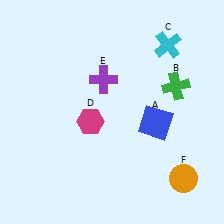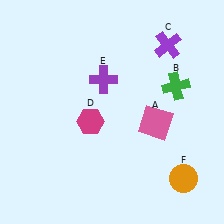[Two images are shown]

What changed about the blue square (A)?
In Image 1, A is blue. In Image 2, it changed to pink.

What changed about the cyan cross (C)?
In Image 1, C is cyan. In Image 2, it changed to purple.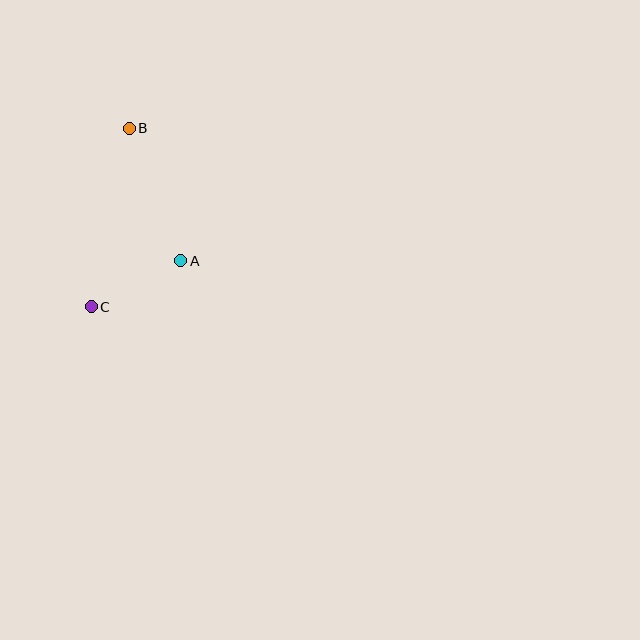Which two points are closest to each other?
Points A and C are closest to each other.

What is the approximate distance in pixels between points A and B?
The distance between A and B is approximately 142 pixels.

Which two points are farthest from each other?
Points B and C are farthest from each other.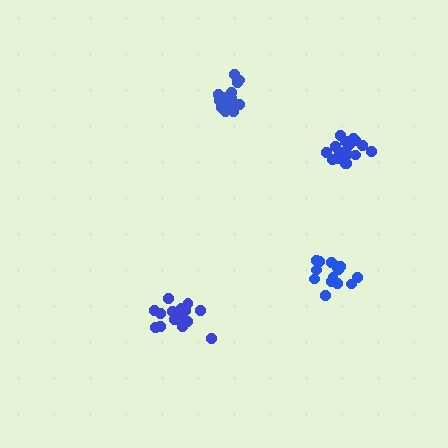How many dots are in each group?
Group 1: 17 dots, Group 2: 16 dots, Group 3: 17 dots, Group 4: 15 dots (65 total).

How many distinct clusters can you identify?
There are 4 distinct clusters.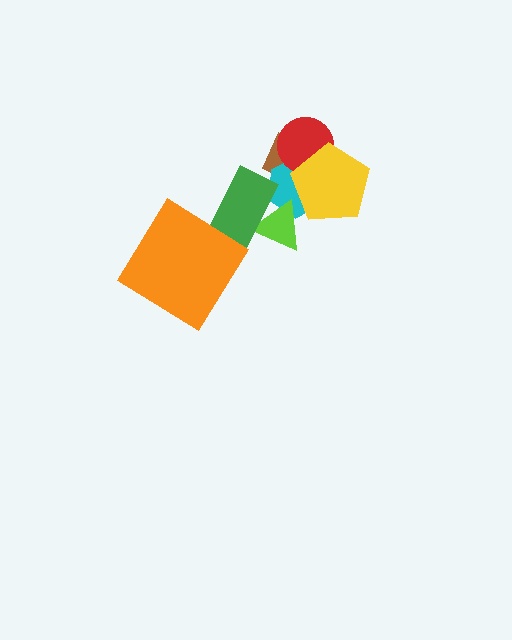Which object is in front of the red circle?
The yellow pentagon is in front of the red circle.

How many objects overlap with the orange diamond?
0 objects overlap with the orange diamond.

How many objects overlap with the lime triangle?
2 objects overlap with the lime triangle.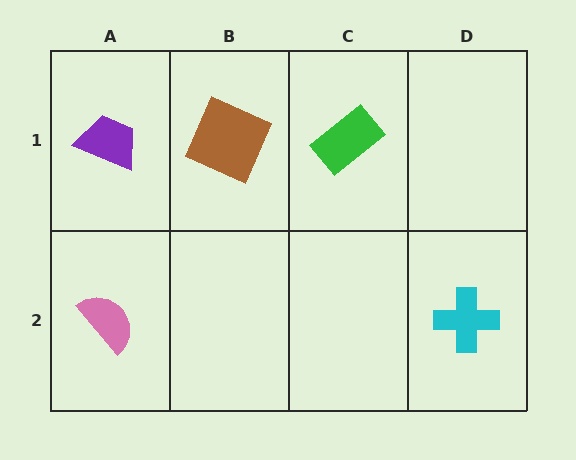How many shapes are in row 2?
2 shapes.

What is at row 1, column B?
A brown square.